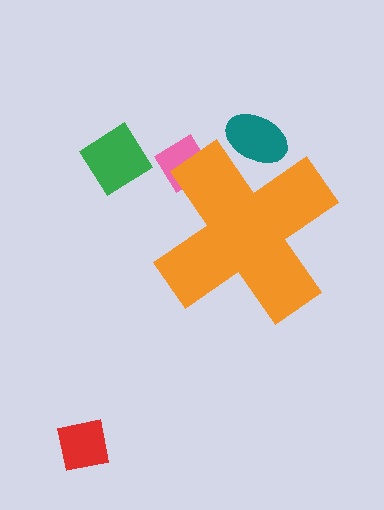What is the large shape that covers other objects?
An orange cross.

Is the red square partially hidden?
No, the red square is fully visible.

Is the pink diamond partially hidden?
Yes, the pink diamond is partially hidden behind the orange cross.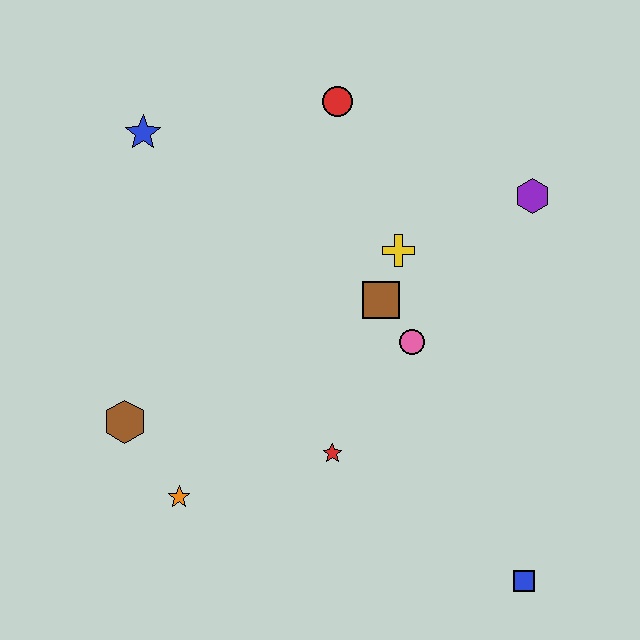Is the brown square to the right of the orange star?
Yes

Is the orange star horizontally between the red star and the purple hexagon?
No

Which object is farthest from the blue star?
The blue square is farthest from the blue star.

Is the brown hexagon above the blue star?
No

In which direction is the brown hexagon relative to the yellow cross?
The brown hexagon is to the left of the yellow cross.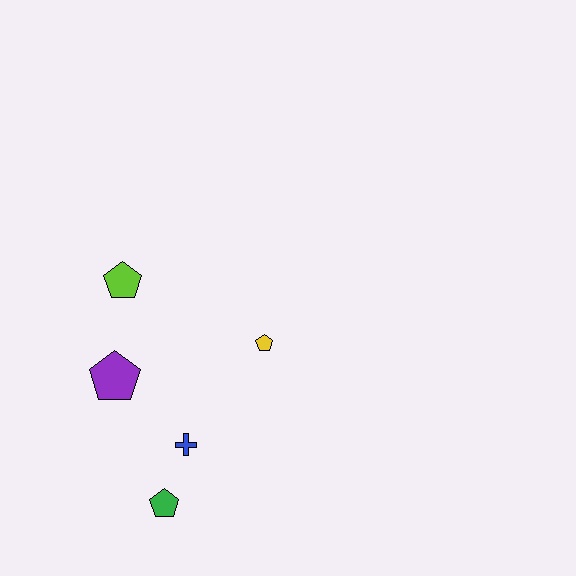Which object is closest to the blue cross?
The green pentagon is closest to the blue cross.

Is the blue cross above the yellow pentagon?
No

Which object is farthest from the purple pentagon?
The yellow pentagon is farthest from the purple pentagon.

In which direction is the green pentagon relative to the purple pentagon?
The green pentagon is below the purple pentagon.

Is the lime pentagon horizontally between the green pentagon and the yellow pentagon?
No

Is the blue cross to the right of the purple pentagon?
Yes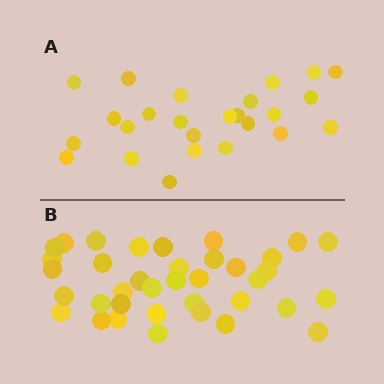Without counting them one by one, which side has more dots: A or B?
Region B (the bottom region) has more dots.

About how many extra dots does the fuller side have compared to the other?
Region B has roughly 12 or so more dots than region A.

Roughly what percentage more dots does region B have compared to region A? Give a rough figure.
About 50% more.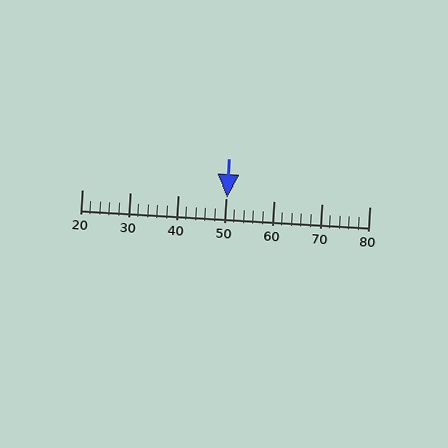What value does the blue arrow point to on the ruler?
The blue arrow points to approximately 50.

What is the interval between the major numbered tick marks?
The major tick marks are spaced 10 units apart.